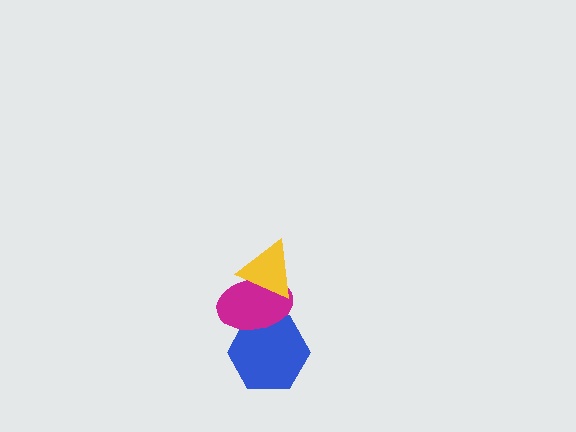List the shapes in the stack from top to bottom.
From top to bottom: the yellow triangle, the magenta ellipse, the blue hexagon.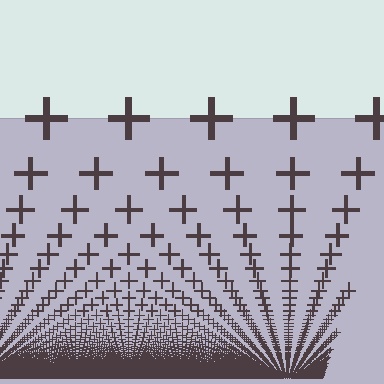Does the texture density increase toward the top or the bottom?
Density increases toward the bottom.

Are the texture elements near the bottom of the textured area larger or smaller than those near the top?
Smaller. The gradient is inverted — elements near the bottom are smaller and denser.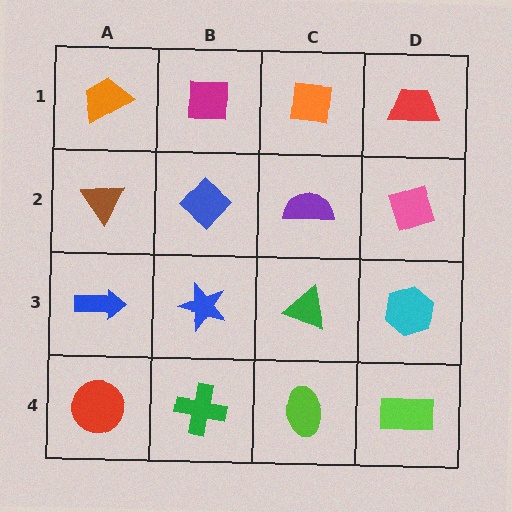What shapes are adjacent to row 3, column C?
A purple semicircle (row 2, column C), a lime ellipse (row 4, column C), a blue star (row 3, column B), a cyan hexagon (row 3, column D).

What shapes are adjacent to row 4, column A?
A blue arrow (row 3, column A), a green cross (row 4, column B).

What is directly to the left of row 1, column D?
An orange square.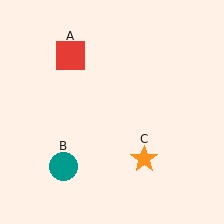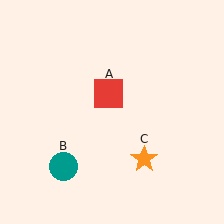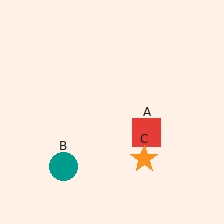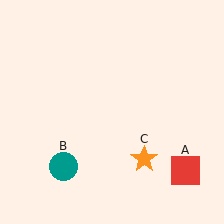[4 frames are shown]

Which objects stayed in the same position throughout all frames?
Teal circle (object B) and orange star (object C) remained stationary.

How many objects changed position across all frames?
1 object changed position: red square (object A).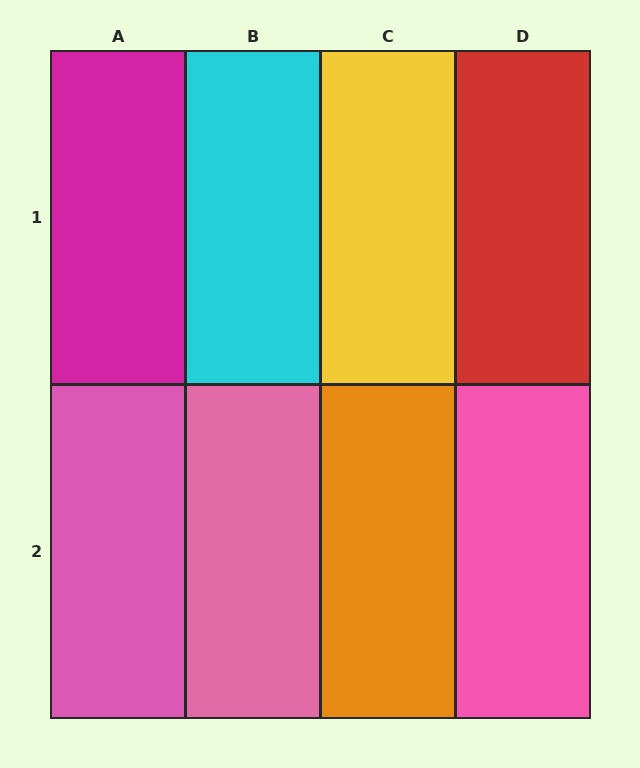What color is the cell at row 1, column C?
Yellow.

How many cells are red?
1 cell is red.